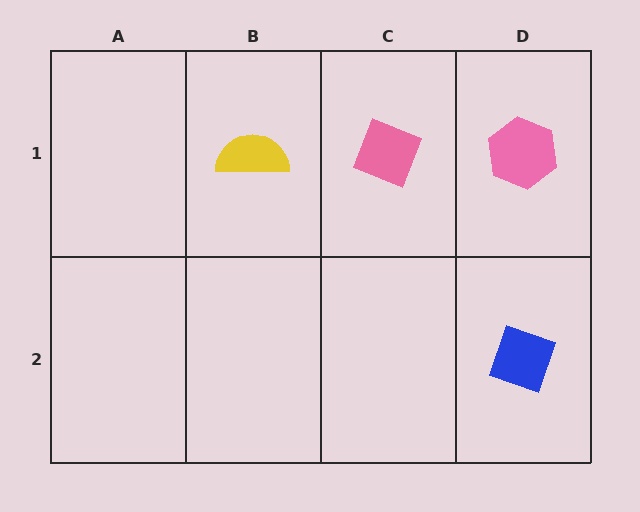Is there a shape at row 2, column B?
No, that cell is empty.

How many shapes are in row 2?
1 shape.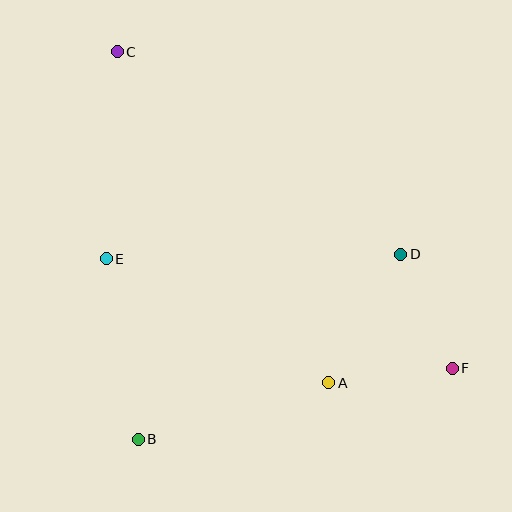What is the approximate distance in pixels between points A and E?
The distance between A and E is approximately 255 pixels.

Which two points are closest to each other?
Points A and F are closest to each other.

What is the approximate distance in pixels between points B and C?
The distance between B and C is approximately 388 pixels.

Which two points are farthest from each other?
Points C and F are farthest from each other.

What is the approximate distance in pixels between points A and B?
The distance between A and B is approximately 199 pixels.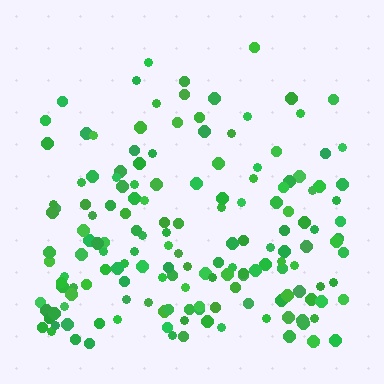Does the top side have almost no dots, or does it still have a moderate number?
Still a moderate number, just noticeably fewer than the bottom.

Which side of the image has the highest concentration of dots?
The bottom.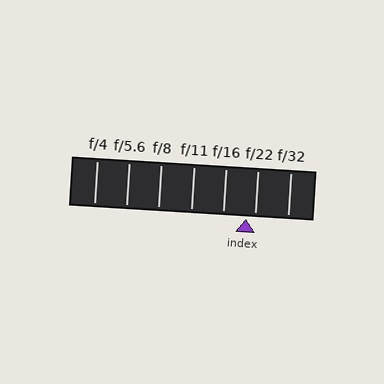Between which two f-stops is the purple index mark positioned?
The index mark is between f/16 and f/22.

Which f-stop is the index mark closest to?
The index mark is closest to f/22.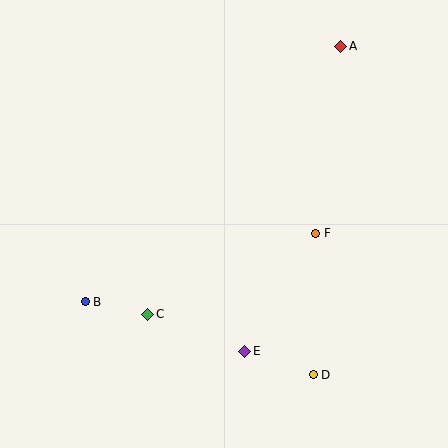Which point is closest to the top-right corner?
Point A is closest to the top-right corner.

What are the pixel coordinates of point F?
Point F is at (316, 233).